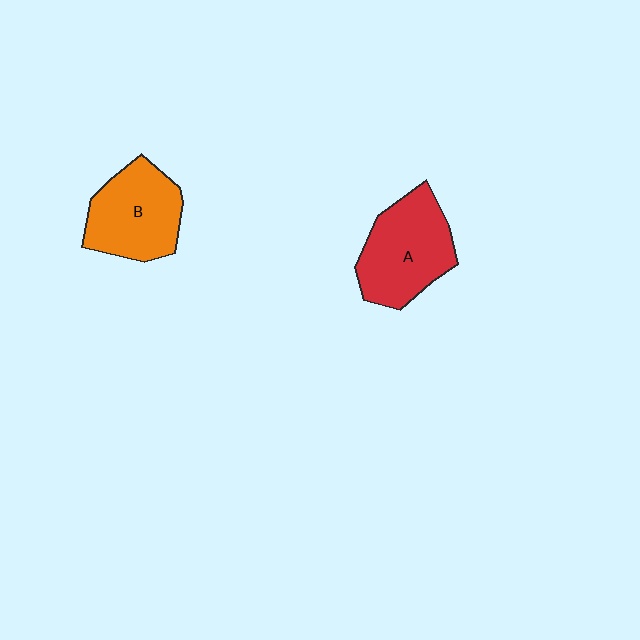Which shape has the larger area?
Shape A (red).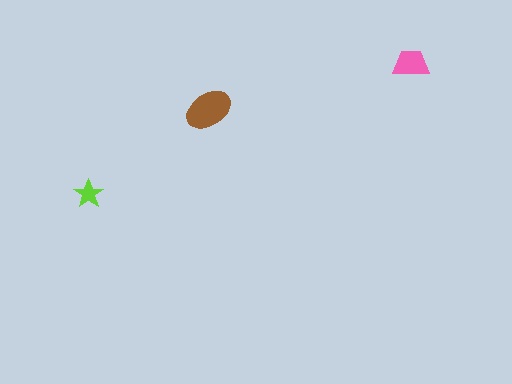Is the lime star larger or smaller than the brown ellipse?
Smaller.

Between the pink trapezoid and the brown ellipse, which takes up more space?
The brown ellipse.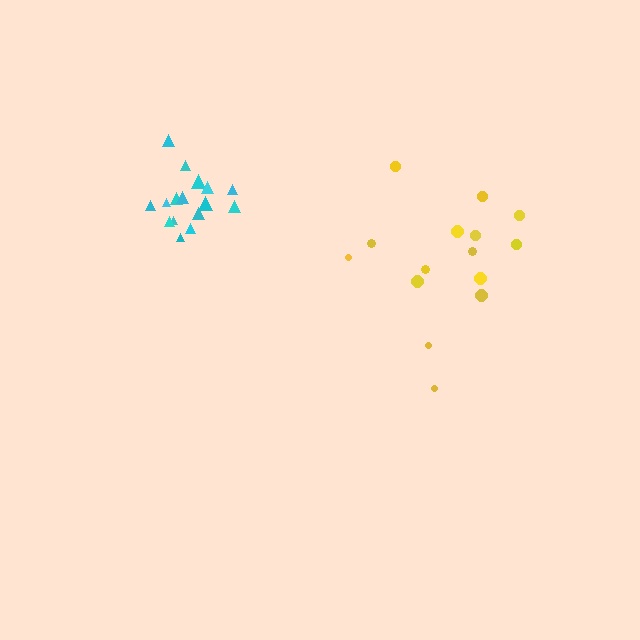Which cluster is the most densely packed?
Cyan.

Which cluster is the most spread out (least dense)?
Yellow.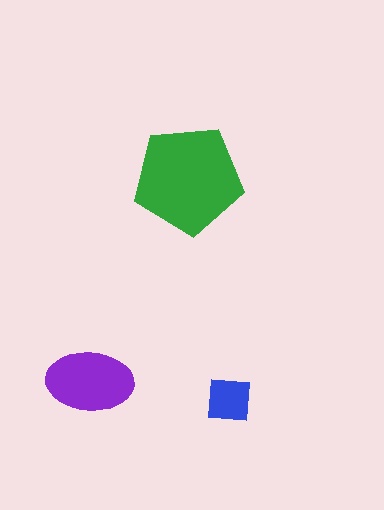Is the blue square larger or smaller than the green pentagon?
Smaller.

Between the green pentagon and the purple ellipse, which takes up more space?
The green pentagon.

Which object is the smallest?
The blue square.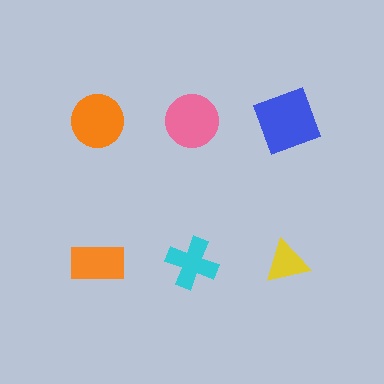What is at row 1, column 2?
A pink circle.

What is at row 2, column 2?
A cyan cross.